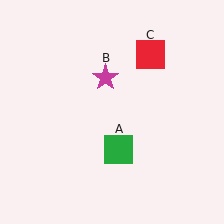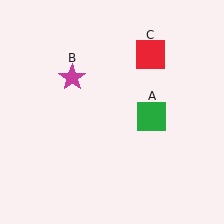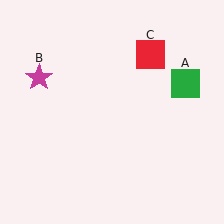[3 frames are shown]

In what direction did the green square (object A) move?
The green square (object A) moved up and to the right.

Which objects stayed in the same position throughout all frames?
Red square (object C) remained stationary.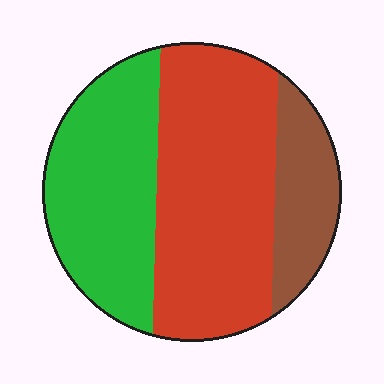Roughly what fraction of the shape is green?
Green covers roughly 35% of the shape.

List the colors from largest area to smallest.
From largest to smallest: red, green, brown.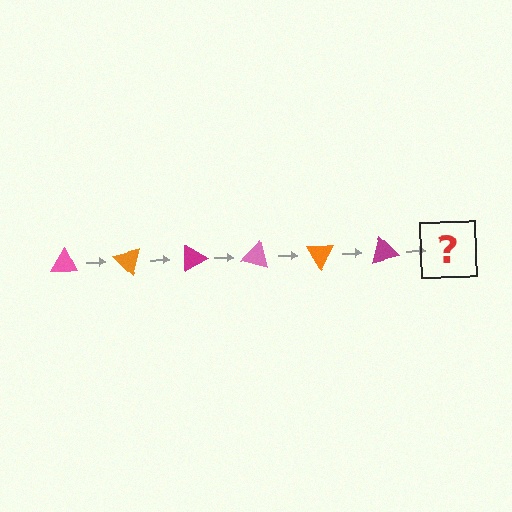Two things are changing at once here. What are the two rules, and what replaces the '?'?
The two rules are that it rotates 45 degrees each step and the color cycles through pink, orange, and magenta. The '?' should be a pink triangle, rotated 270 degrees from the start.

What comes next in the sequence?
The next element should be a pink triangle, rotated 270 degrees from the start.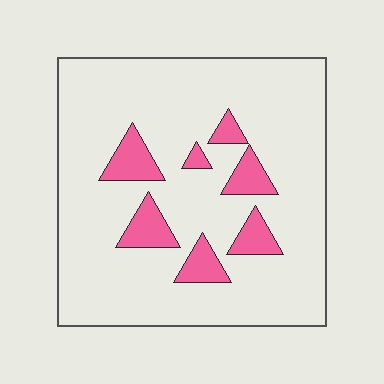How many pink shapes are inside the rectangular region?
7.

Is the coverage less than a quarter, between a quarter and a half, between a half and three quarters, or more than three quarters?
Less than a quarter.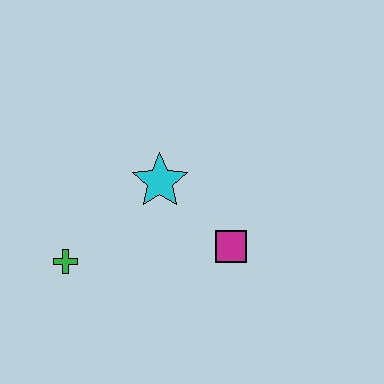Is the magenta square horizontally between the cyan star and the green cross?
No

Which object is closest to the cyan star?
The magenta square is closest to the cyan star.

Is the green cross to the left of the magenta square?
Yes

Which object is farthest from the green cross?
The magenta square is farthest from the green cross.